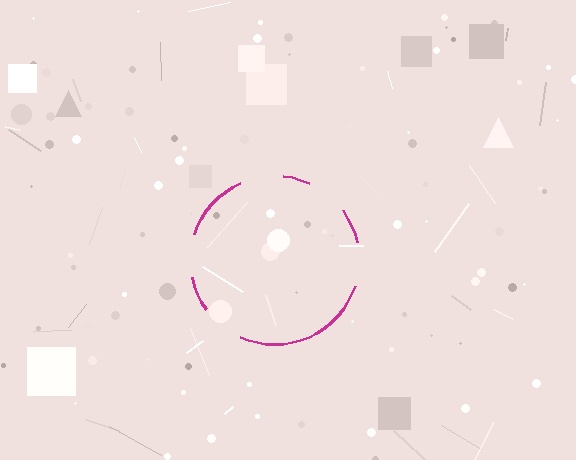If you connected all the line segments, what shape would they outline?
They would outline a circle.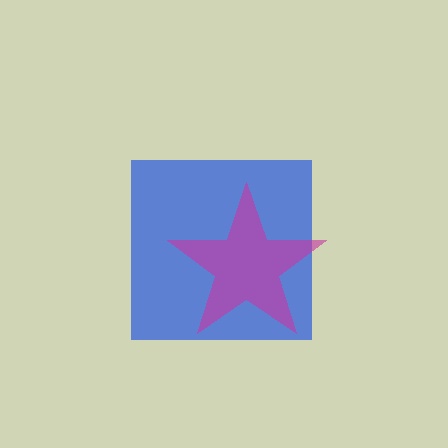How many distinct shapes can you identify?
There are 2 distinct shapes: a blue square, a magenta star.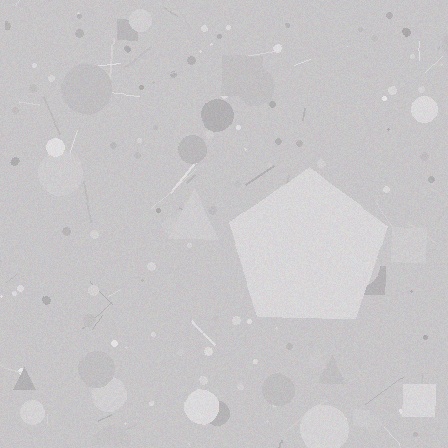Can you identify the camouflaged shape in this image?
The camouflaged shape is a pentagon.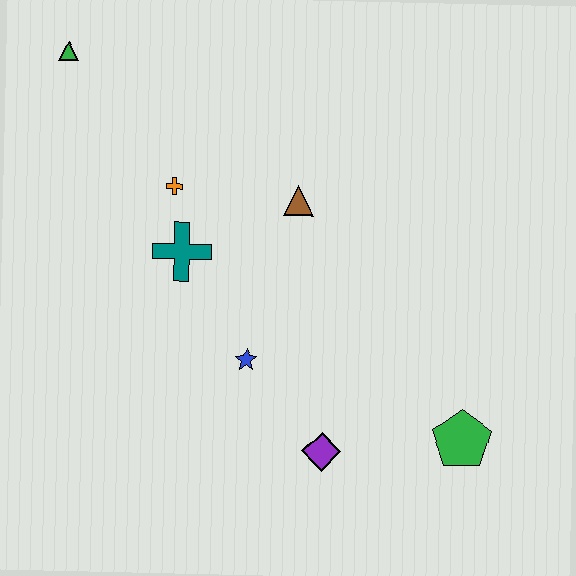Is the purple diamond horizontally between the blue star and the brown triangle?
No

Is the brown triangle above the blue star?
Yes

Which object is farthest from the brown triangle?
The green pentagon is farthest from the brown triangle.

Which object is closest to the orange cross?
The teal cross is closest to the orange cross.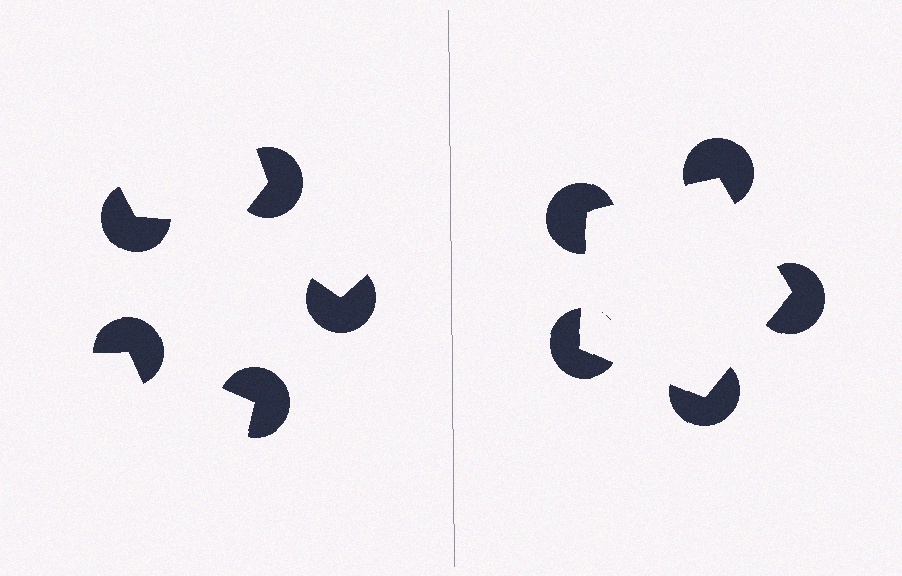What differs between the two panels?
The pac-man discs are positioned identically on both sides; only the wedge orientations differ. On the right they align to a pentagon; on the left they are misaligned.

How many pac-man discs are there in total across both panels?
10 — 5 on each side.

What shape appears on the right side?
An illusory pentagon.